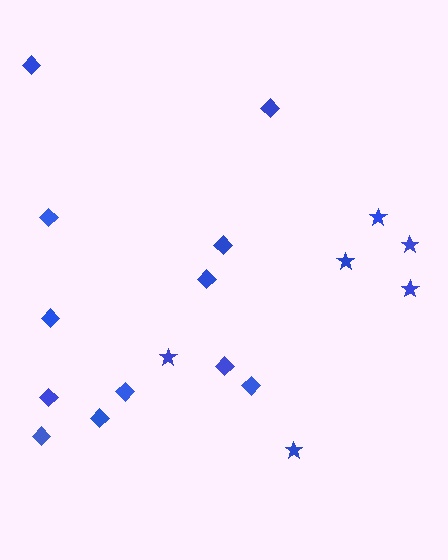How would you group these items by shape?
There are 2 groups: one group of stars (6) and one group of diamonds (12).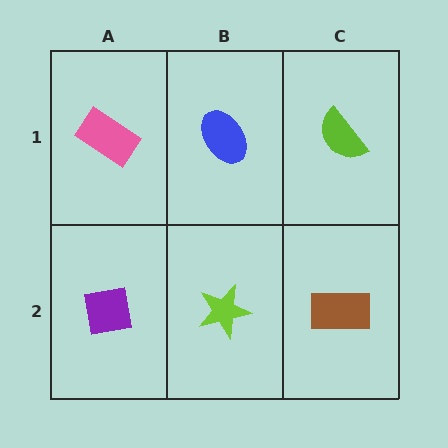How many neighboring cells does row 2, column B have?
3.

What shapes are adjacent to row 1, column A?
A purple square (row 2, column A), a blue ellipse (row 1, column B).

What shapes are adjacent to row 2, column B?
A blue ellipse (row 1, column B), a purple square (row 2, column A), a brown rectangle (row 2, column C).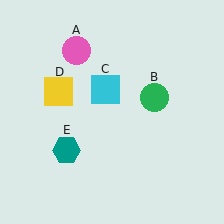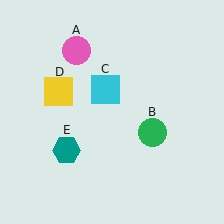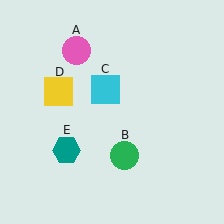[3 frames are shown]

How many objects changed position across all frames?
1 object changed position: green circle (object B).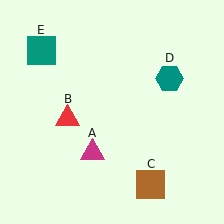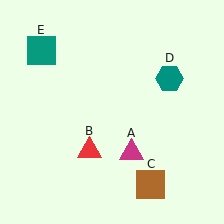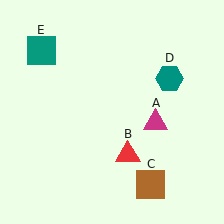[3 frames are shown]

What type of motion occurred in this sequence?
The magenta triangle (object A), red triangle (object B) rotated counterclockwise around the center of the scene.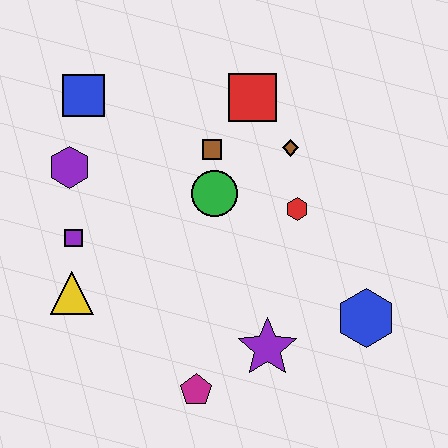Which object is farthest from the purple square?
The blue hexagon is farthest from the purple square.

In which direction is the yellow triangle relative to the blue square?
The yellow triangle is below the blue square.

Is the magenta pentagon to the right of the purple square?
Yes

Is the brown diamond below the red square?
Yes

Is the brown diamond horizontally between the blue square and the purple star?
No